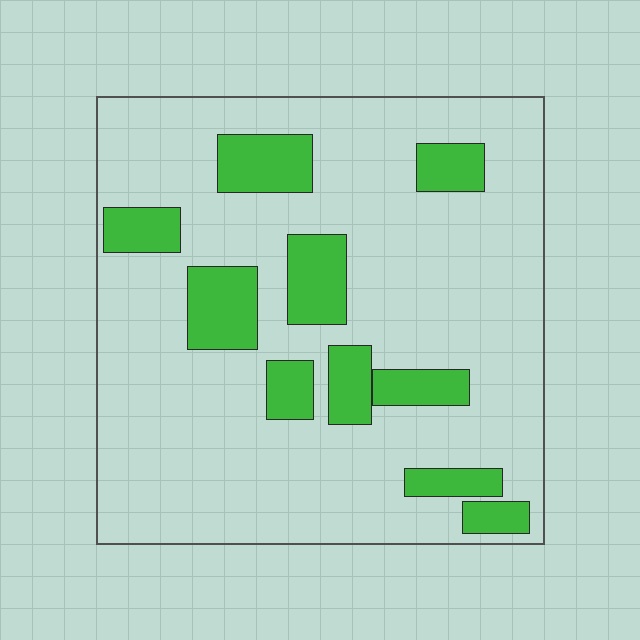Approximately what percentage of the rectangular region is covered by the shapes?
Approximately 20%.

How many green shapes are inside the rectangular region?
10.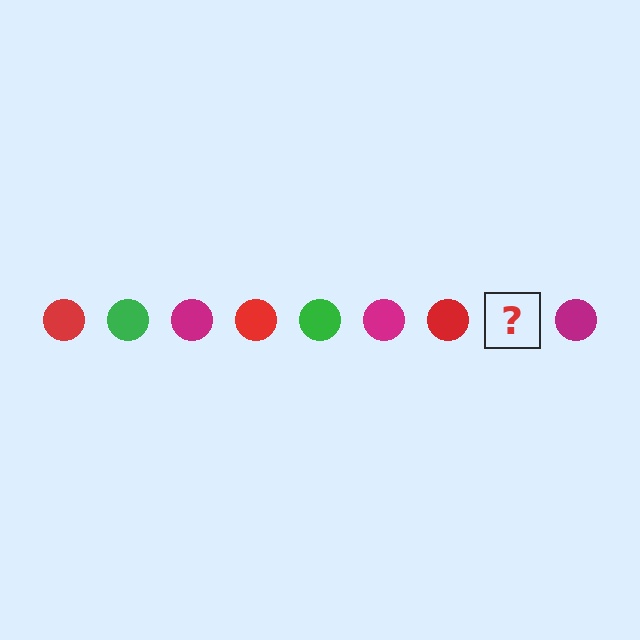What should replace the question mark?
The question mark should be replaced with a green circle.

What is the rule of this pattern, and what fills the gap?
The rule is that the pattern cycles through red, green, magenta circles. The gap should be filled with a green circle.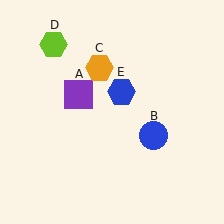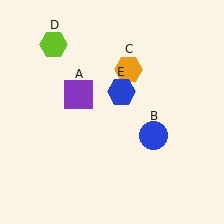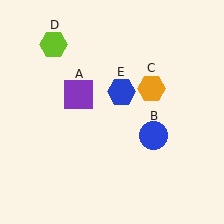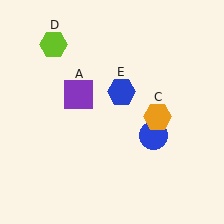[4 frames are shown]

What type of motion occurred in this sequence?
The orange hexagon (object C) rotated clockwise around the center of the scene.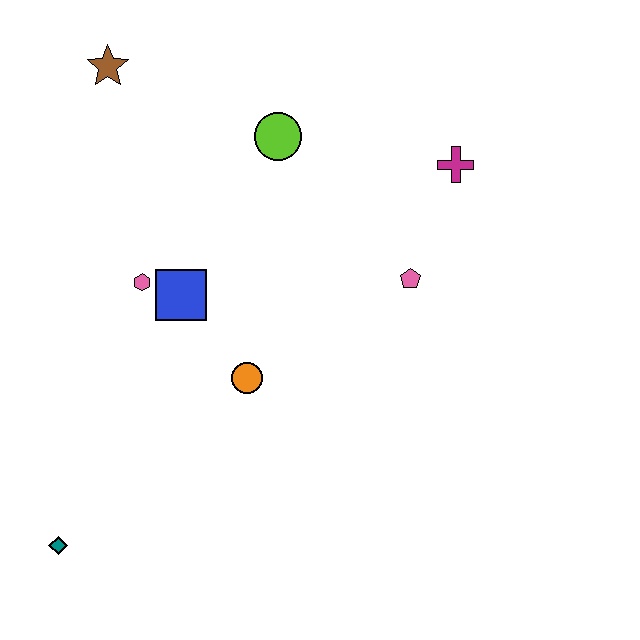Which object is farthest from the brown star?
The teal diamond is farthest from the brown star.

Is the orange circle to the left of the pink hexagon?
No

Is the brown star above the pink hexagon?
Yes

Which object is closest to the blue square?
The pink hexagon is closest to the blue square.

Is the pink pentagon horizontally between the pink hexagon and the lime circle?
No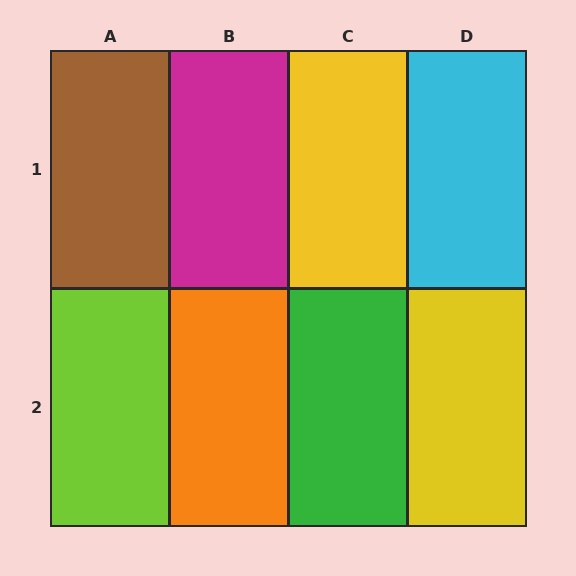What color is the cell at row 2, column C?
Green.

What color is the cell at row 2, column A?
Lime.